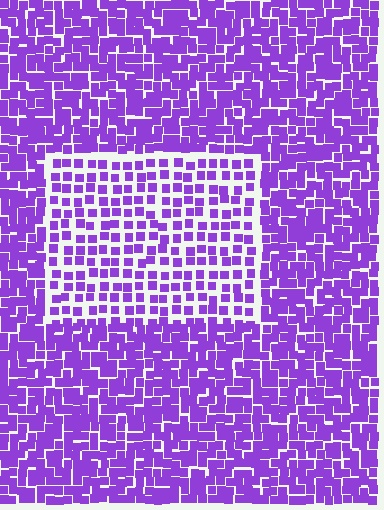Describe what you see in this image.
The image contains small purple elements arranged at two different densities. A rectangle-shaped region is visible where the elements are less densely packed than the surrounding area.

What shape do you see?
I see a rectangle.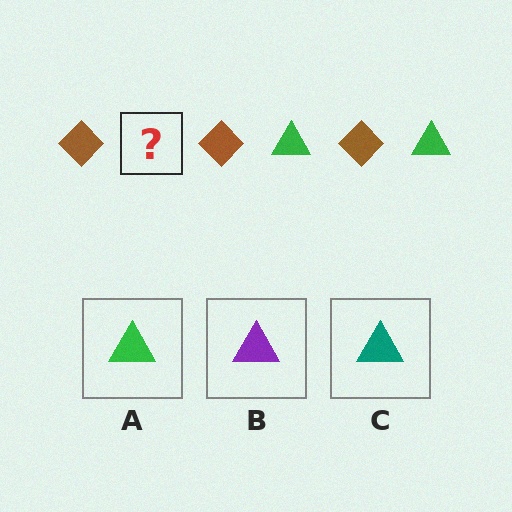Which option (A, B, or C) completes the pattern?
A.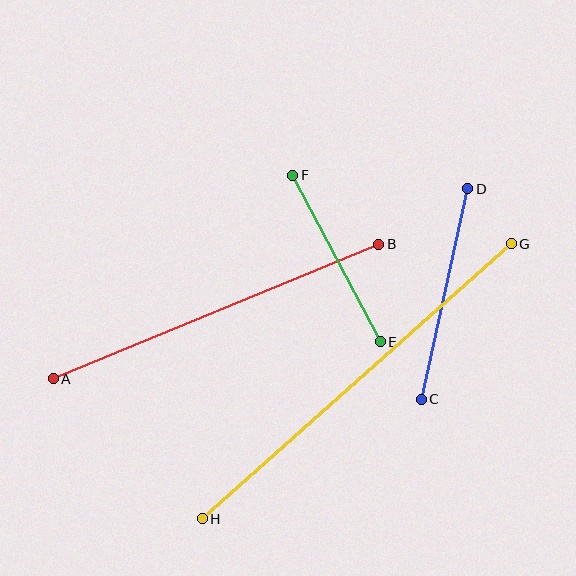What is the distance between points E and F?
The distance is approximately 188 pixels.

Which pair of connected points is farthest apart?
Points G and H are farthest apart.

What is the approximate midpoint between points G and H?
The midpoint is at approximately (357, 381) pixels.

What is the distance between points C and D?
The distance is approximately 215 pixels.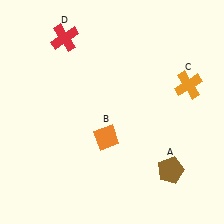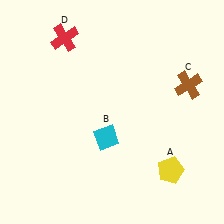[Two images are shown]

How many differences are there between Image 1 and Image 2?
There are 3 differences between the two images.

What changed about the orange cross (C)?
In Image 1, C is orange. In Image 2, it changed to brown.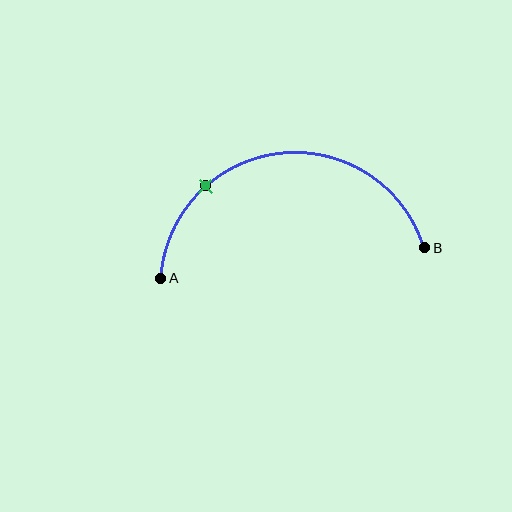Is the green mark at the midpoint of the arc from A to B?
No. The green mark lies on the arc but is closer to endpoint A. The arc midpoint would be at the point on the curve equidistant along the arc from both A and B.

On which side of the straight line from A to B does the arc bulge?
The arc bulges above the straight line connecting A and B.